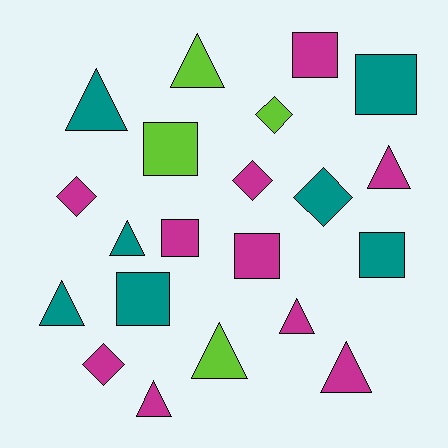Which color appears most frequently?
Magenta, with 10 objects.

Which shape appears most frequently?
Triangle, with 9 objects.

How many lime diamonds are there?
There is 1 lime diamond.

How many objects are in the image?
There are 21 objects.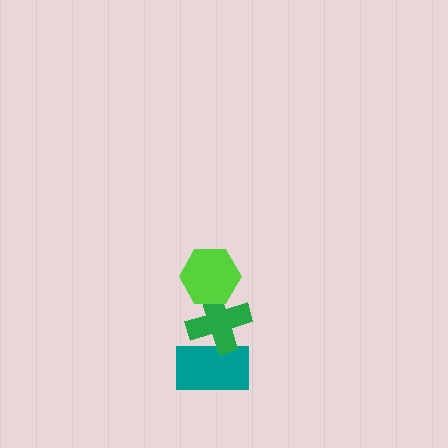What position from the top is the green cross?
The green cross is 2nd from the top.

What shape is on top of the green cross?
The lime hexagon is on top of the green cross.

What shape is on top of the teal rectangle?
The green cross is on top of the teal rectangle.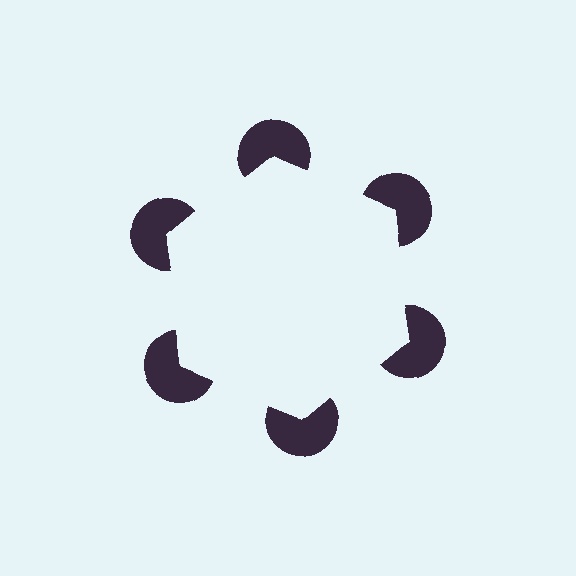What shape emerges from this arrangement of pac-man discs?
An illusory hexagon — its edges are inferred from the aligned wedge cuts in the pac-man discs, not physically drawn.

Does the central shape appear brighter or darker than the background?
It typically appears slightly brighter than the background, even though no actual brightness change is drawn.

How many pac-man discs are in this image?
There are 6 — one at each vertex of the illusory hexagon.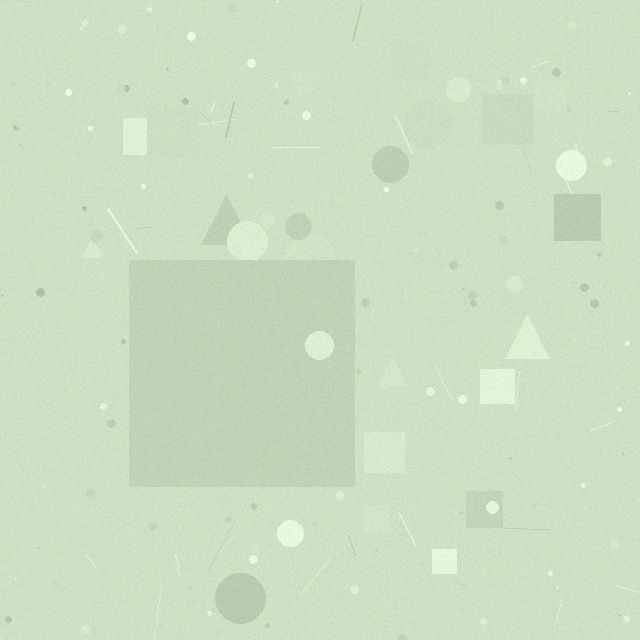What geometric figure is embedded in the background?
A square is embedded in the background.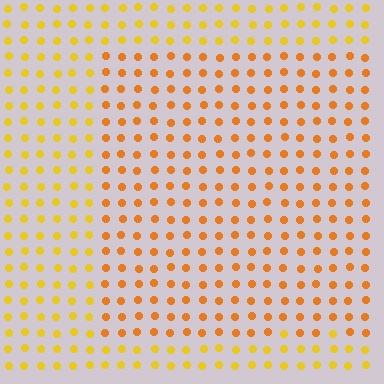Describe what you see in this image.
The image is filled with small yellow elements in a uniform arrangement. A rectangle-shaped region is visible where the elements are tinted to a slightly different hue, forming a subtle color boundary.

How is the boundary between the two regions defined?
The boundary is defined purely by a slight shift in hue (about 24 degrees). Spacing, size, and orientation are identical on both sides.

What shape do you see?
I see a rectangle.